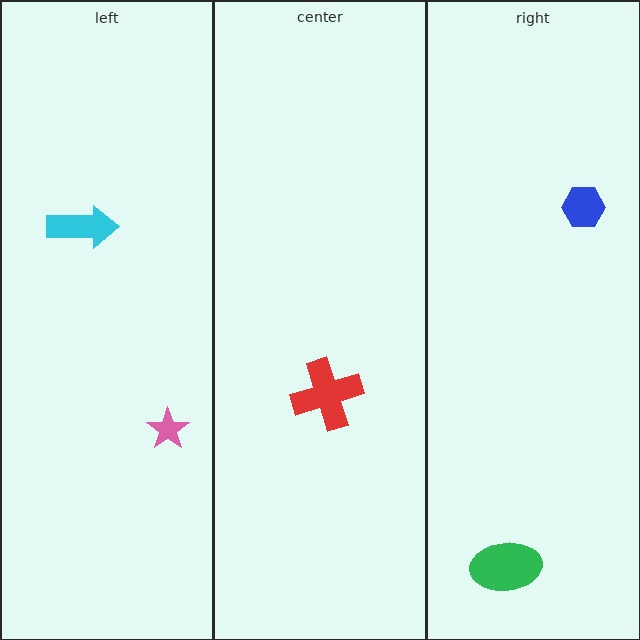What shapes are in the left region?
The cyan arrow, the pink star.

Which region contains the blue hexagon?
The right region.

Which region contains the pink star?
The left region.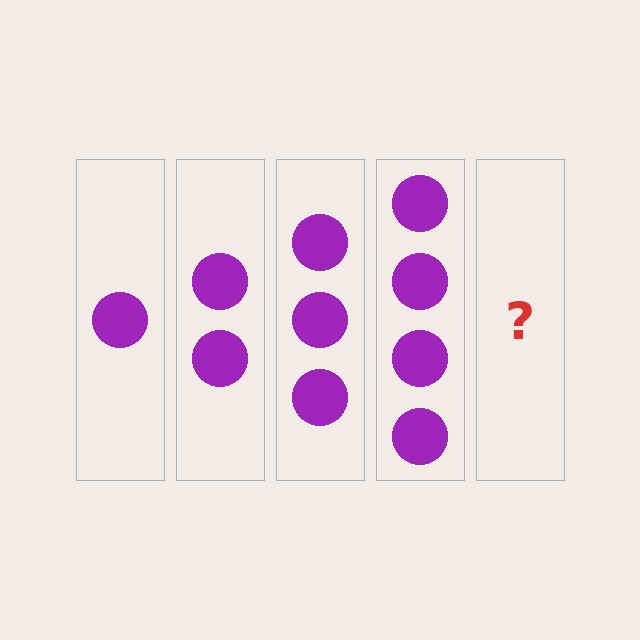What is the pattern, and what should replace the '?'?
The pattern is that each step adds one more circle. The '?' should be 5 circles.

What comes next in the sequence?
The next element should be 5 circles.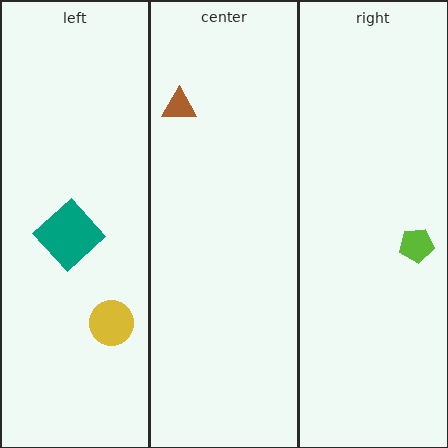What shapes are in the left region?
The yellow circle, the teal diamond.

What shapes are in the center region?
The brown triangle.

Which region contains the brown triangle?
The center region.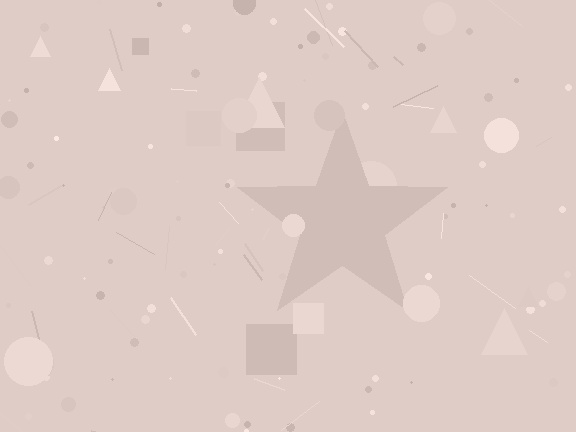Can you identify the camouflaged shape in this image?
The camouflaged shape is a star.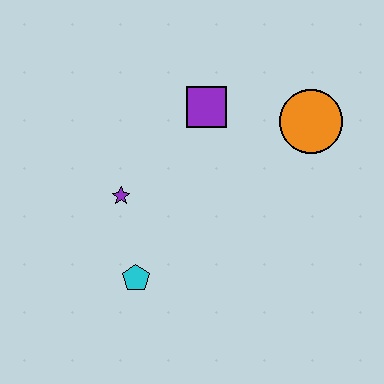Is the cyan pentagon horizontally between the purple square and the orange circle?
No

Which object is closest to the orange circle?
The purple square is closest to the orange circle.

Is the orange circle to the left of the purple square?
No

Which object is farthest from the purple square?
The cyan pentagon is farthest from the purple square.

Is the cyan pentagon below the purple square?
Yes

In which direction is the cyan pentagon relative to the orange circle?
The cyan pentagon is to the left of the orange circle.